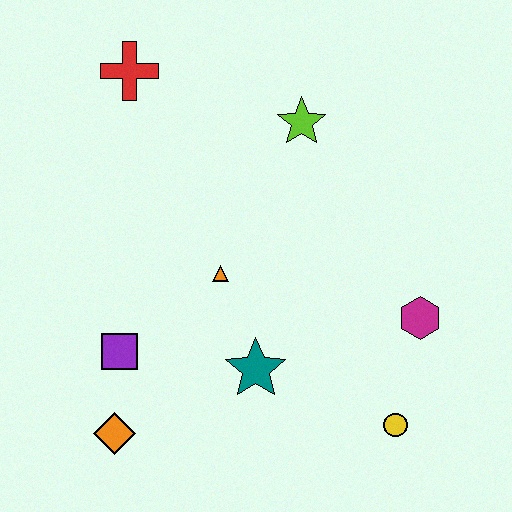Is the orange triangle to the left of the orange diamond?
No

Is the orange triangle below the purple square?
No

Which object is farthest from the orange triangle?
The yellow circle is farthest from the orange triangle.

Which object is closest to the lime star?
The orange triangle is closest to the lime star.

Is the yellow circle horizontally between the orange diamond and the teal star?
No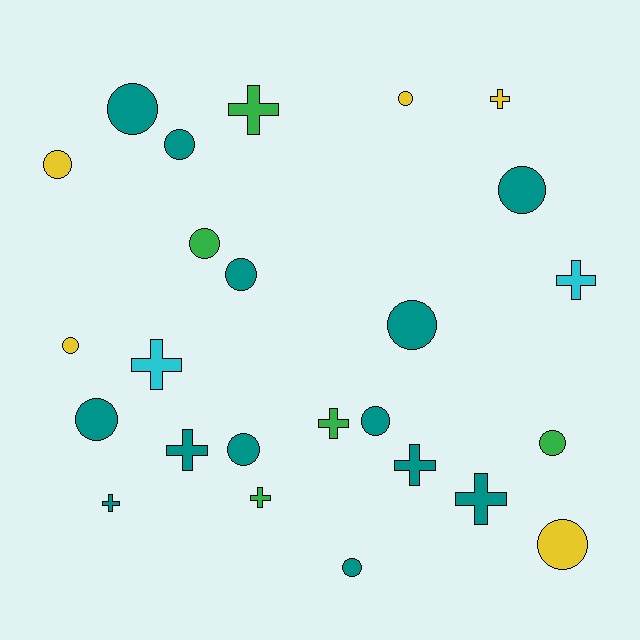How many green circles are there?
There are 2 green circles.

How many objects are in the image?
There are 25 objects.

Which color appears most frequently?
Teal, with 13 objects.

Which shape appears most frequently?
Circle, with 15 objects.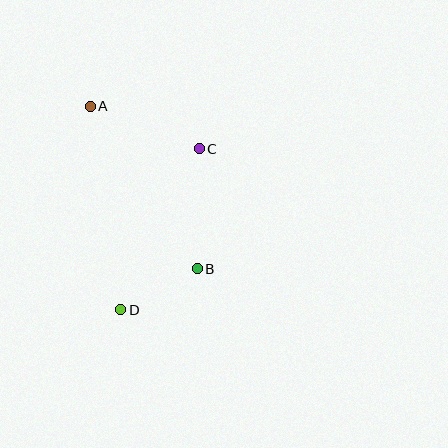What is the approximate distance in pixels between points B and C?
The distance between B and C is approximately 120 pixels.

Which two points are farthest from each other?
Points A and D are farthest from each other.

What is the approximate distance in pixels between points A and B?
The distance between A and B is approximately 194 pixels.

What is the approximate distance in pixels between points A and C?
The distance between A and C is approximately 117 pixels.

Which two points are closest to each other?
Points B and D are closest to each other.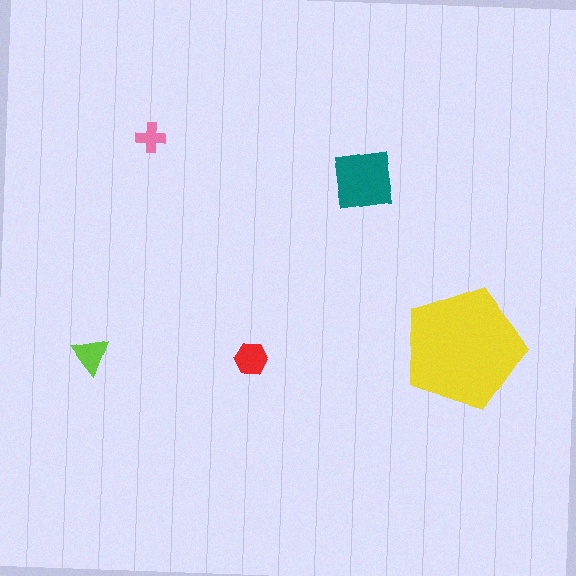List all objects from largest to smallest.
The yellow pentagon, the teal square, the red hexagon, the lime triangle, the pink cross.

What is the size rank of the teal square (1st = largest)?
2nd.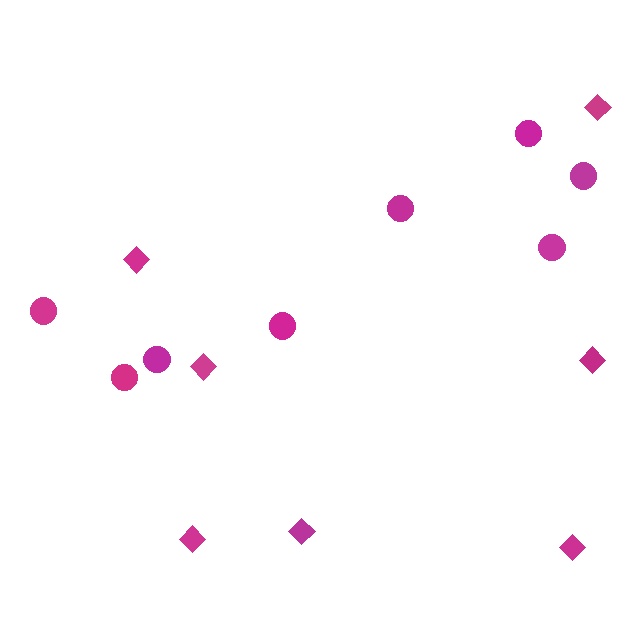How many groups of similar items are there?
There are 2 groups: one group of diamonds (7) and one group of circles (8).